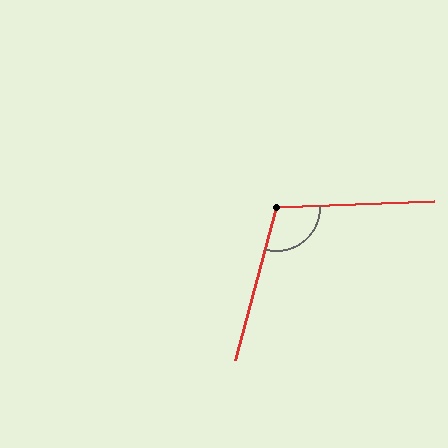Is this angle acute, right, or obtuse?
It is obtuse.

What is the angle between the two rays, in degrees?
Approximately 107 degrees.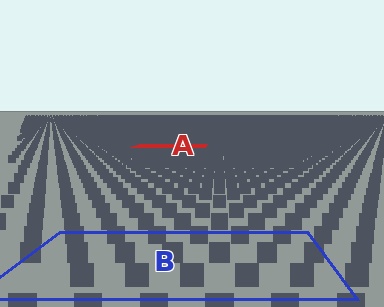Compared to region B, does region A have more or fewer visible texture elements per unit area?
Region A has more texture elements per unit area — they are packed more densely because it is farther away.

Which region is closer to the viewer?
Region B is closer. The texture elements there are larger and more spread out.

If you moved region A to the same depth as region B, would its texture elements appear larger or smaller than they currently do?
They would appear larger. At a closer depth, the same texture elements are projected at a bigger on-screen size.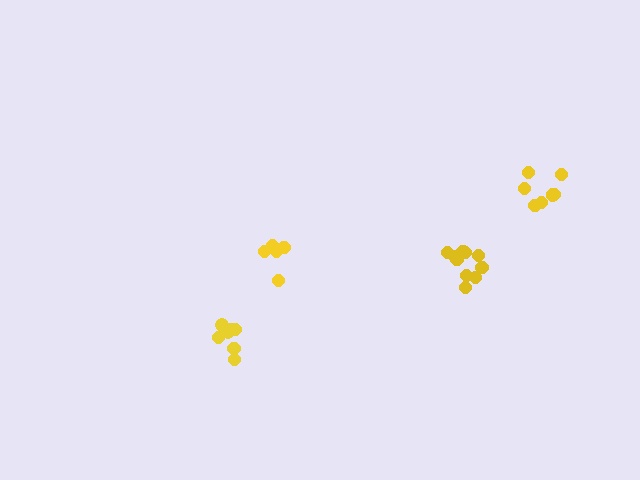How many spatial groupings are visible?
There are 4 spatial groupings.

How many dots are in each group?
Group 1: 7 dots, Group 2: 5 dots, Group 3: 7 dots, Group 4: 10 dots (29 total).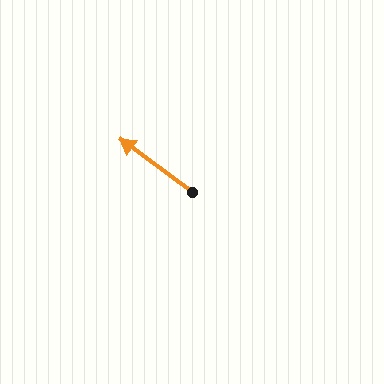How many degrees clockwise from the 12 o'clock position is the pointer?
Approximately 306 degrees.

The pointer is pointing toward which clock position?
Roughly 10 o'clock.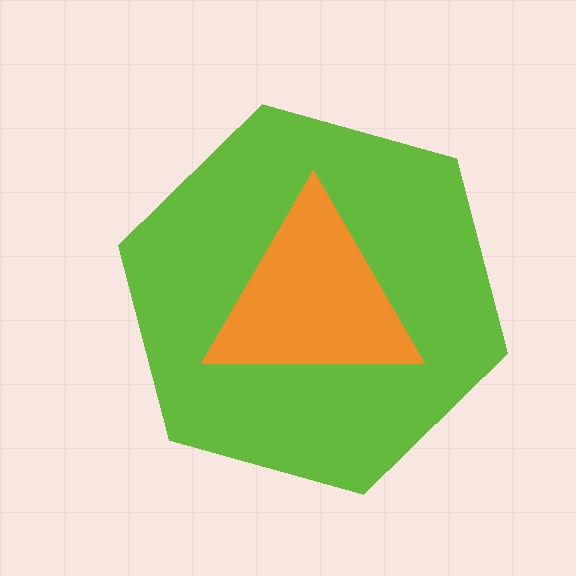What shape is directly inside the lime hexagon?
The orange triangle.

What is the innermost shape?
The orange triangle.